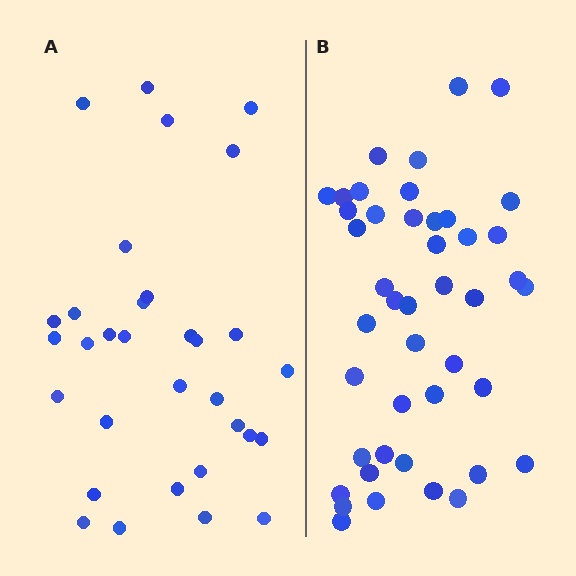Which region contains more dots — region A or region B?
Region B (the right region) has more dots.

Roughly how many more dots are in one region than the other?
Region B has roughly 12 or so more dots than region A.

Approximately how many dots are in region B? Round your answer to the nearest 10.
About 40 dots. (The exact count is 44, which rounds to 40.)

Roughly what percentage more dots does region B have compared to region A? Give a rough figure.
About 40% more.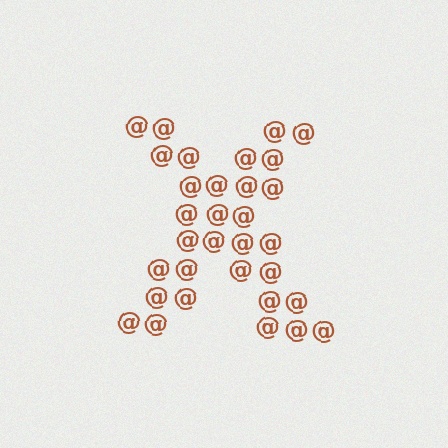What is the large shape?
The large shape is the letter X.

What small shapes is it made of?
It is made of small at signs.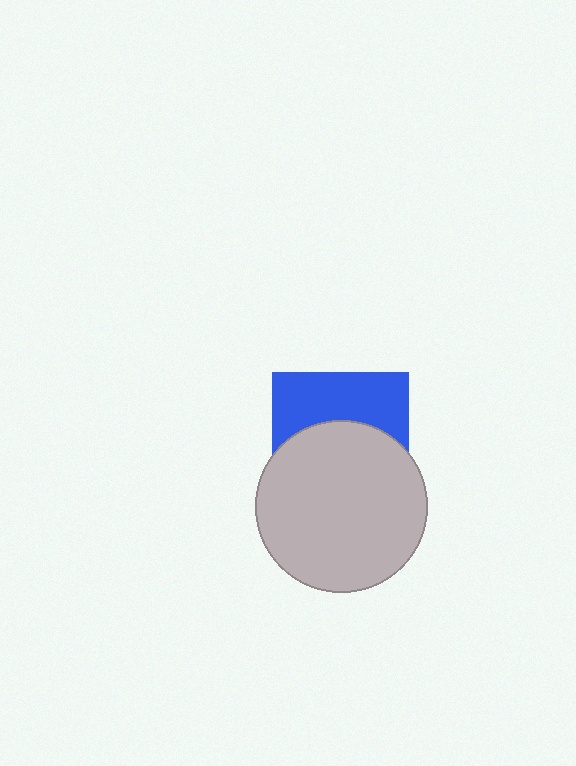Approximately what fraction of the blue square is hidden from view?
Roughly 57% of the blue square is hidden behind the light gray circle.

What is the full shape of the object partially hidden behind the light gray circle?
The partially hidden object is a blue square.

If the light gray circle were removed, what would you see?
You would see the complete blue square.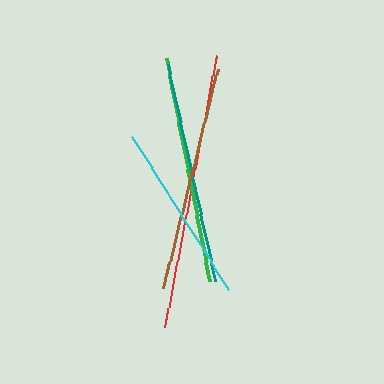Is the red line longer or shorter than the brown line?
The red line is longer than the brown line.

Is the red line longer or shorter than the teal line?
The red line is longer than the teal line.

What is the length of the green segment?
The green segment is approximately 227 pixels long.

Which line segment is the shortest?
The cyan line is the shortest at approximately 181 pixels.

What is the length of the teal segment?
The teal segment is approximately 221 pixels long.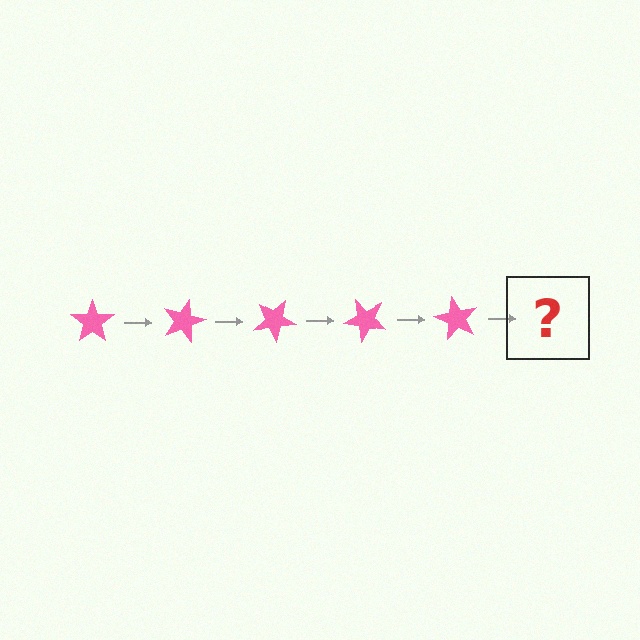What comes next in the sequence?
The next element should be a pink star rotated 75 degrees.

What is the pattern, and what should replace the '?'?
The pattern is that the star rotates 15 degrees each step. The '?' should be a pink star rotated 75 degrees.